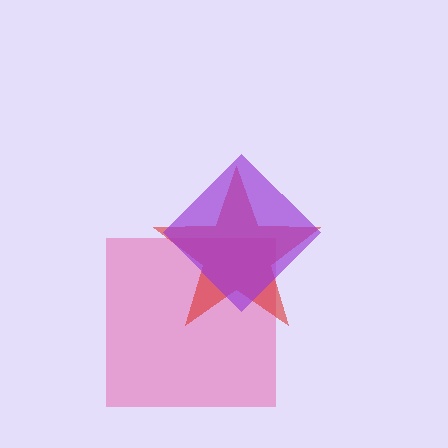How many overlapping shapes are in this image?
There are 3 overlapping shapes in the image.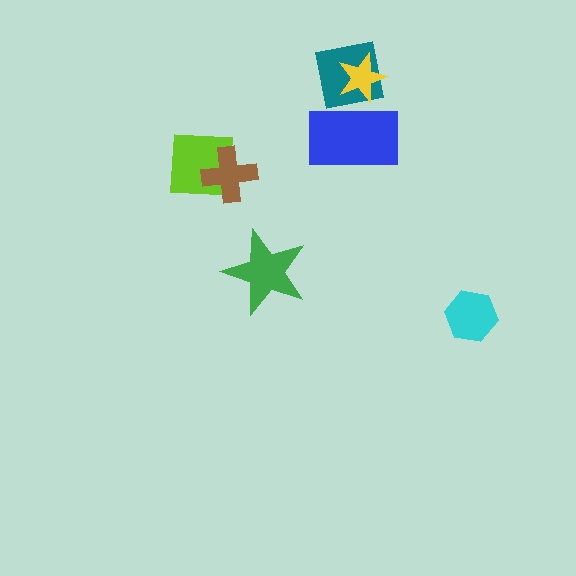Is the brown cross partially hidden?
No, no other shape covers it.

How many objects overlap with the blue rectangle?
2 objects overlap with the blue rectangle.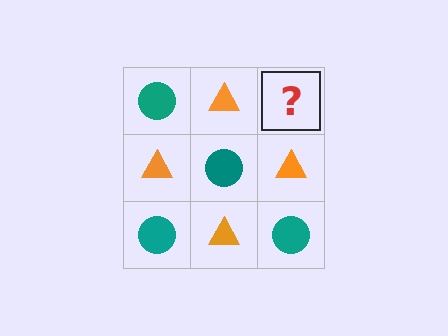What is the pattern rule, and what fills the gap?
The rule is that it alternates teal circle and orange triangle in a checkerboard pattern. The gap should be filled with a teal circle.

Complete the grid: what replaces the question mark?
The question mark should be replaced with a teal circle.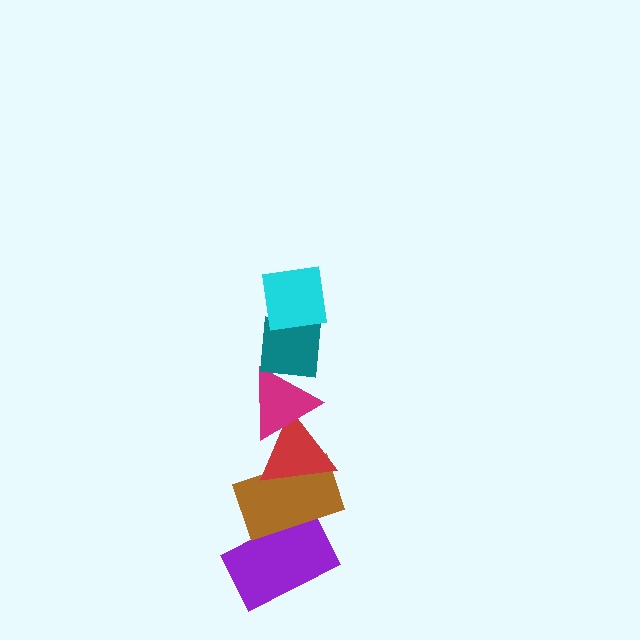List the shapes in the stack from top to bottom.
From top to bottom: the cyan square, the teal square, the magenta triangle, the red triangle, the brown rectangle, the purple rectangle.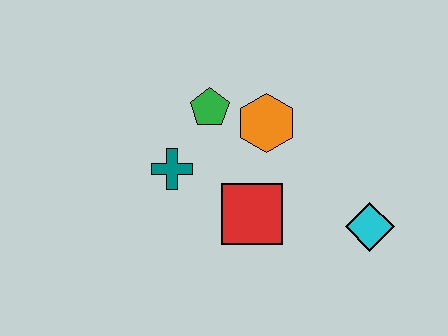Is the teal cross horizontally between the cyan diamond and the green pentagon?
No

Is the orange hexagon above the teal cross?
Yes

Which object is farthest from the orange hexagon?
The cyan diamond is farthest from the orange hexagon.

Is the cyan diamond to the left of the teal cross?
No